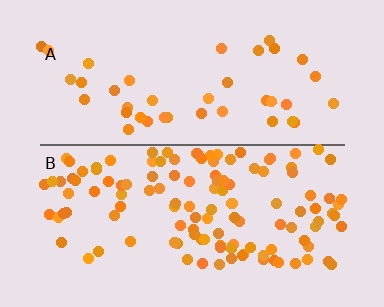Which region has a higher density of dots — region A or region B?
B (the bottom).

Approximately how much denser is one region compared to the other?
Approximately 3.0× — region B over region A.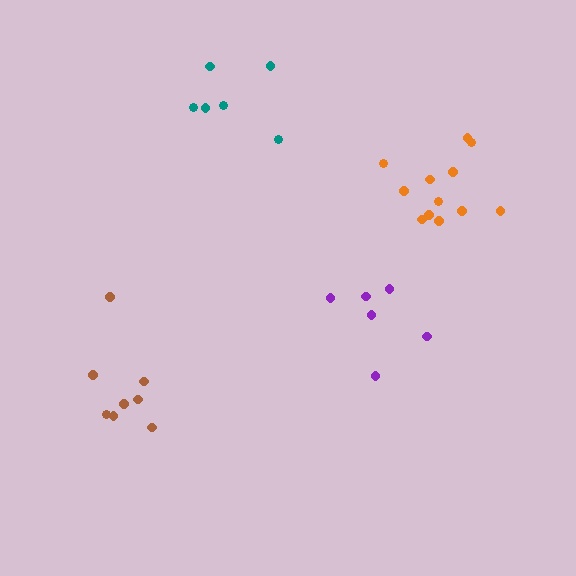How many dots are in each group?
Group 1: 6 dots, Group 2: 6 dots, Group 3: 12 dots, Group 4: 8 dots (32 total).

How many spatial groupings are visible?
There are 4 spatial groupings.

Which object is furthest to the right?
The orange cluster is rightmost.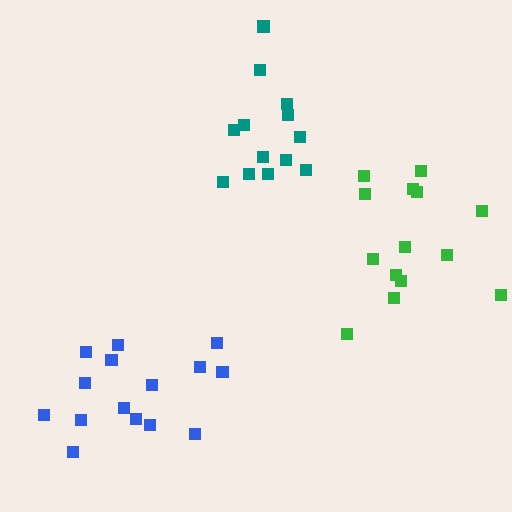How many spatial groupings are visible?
There are 3 spatial groupings.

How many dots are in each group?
Group 1: 13 dots, Group 2: 14 dots, Group 3: 15 dots (42 total).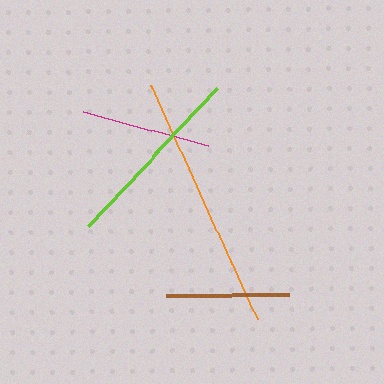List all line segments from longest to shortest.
From longest to shortest: orange, lime, magenta, brown.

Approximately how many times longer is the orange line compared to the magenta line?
The orange line is approximately 2.0 times the length of the magenta line.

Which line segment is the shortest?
The brown line is the shortest at approximately 123 pixels.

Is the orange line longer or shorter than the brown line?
The orange line is longer than the brown line.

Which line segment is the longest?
The orange line is the longest at approximately 258 pixels.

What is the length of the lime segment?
The lime segment is approximately 189 pixels long.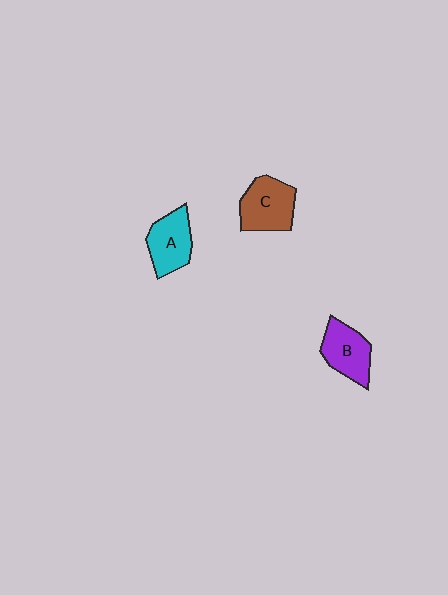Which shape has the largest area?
Shape C (brown).